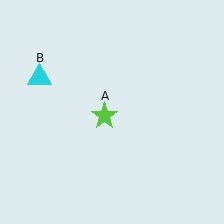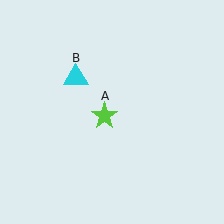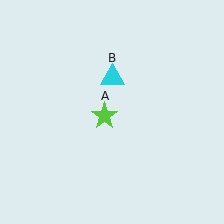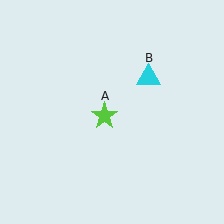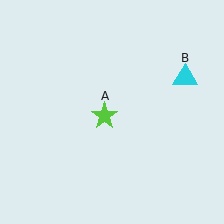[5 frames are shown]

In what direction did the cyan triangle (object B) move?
The cyan triangle (object B) moved right.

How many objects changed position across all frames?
1 object changed position: cyan triangle (object B).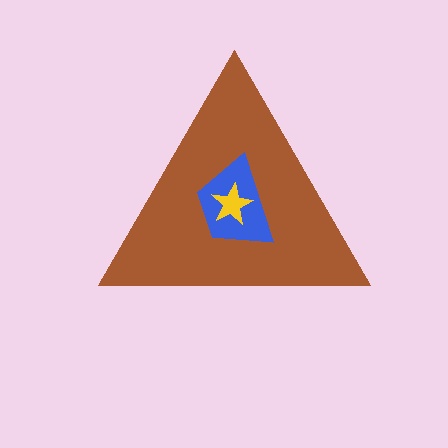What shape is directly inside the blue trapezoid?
The yellow star.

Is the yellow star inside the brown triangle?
Yes.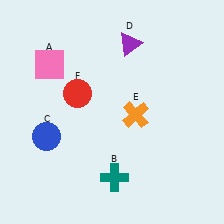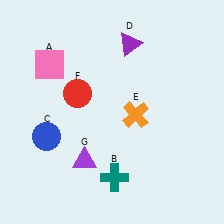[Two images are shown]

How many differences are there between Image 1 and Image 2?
There is 1 difference between the two images.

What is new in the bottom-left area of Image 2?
A purple triangle (G) was added in the bottom-left area of Image 2.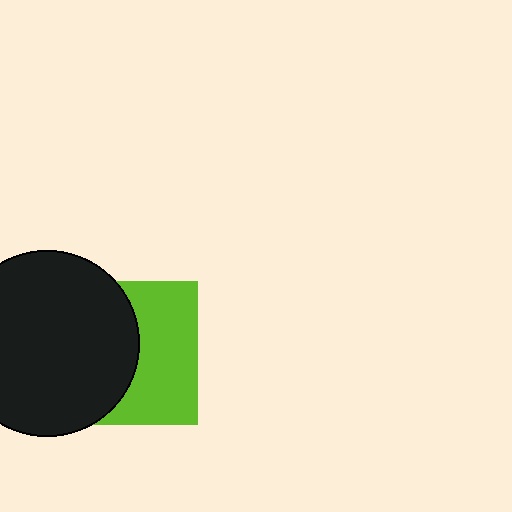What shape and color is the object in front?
The object in front is a black circle.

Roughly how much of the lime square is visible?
About half of it is visible (roughly 48%).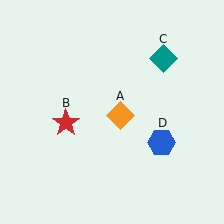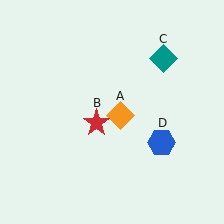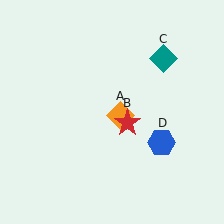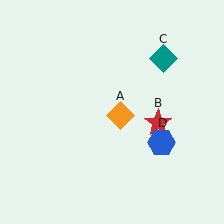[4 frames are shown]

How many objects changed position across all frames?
1 object changed position: red star (object B).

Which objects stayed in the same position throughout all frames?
Orange diamond (object A) and teal diamond (object C) and blue hexagon (object D) remained stationary.